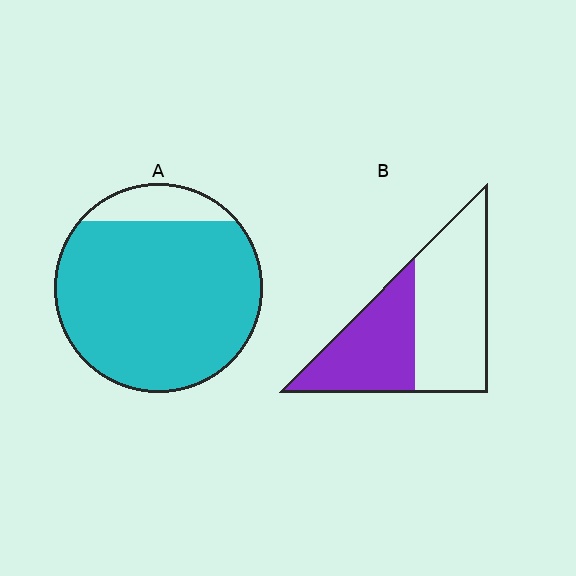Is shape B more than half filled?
No.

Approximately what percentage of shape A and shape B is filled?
A is approximately 90% and B is approximately 40%.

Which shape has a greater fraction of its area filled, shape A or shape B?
Shape A.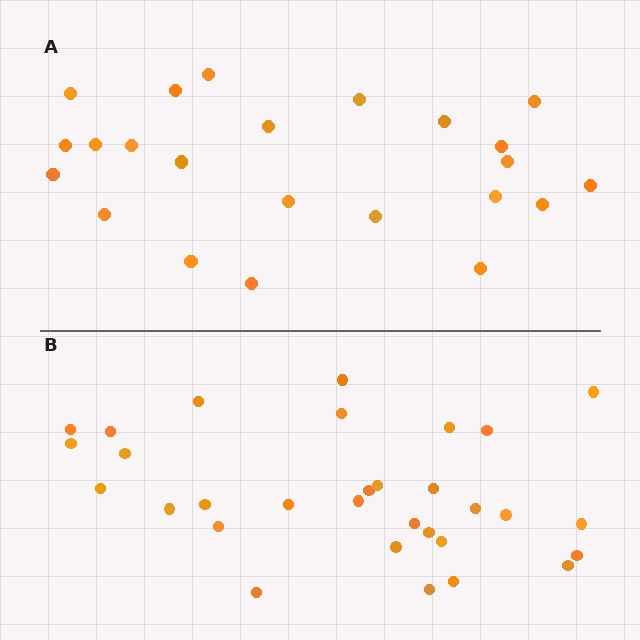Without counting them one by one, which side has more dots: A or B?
Region B (the bottom region) has more dots.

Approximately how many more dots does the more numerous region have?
Region B has roughly 8 or so more dots than region A.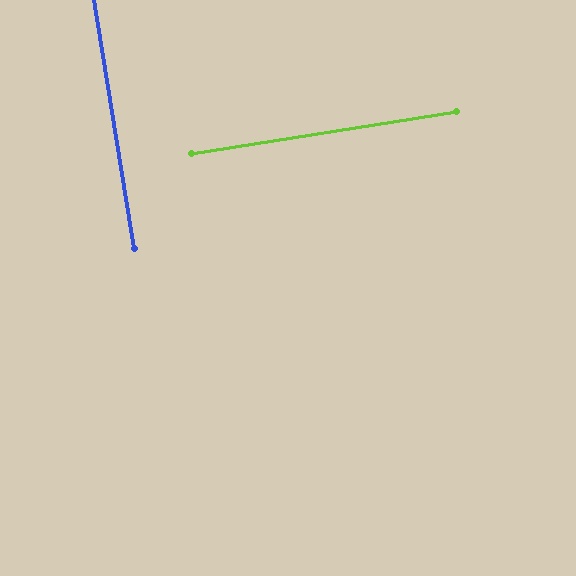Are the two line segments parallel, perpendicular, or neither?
Perpendicular — they meet at approximately 90°.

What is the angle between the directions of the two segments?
Approximately 90 degrees.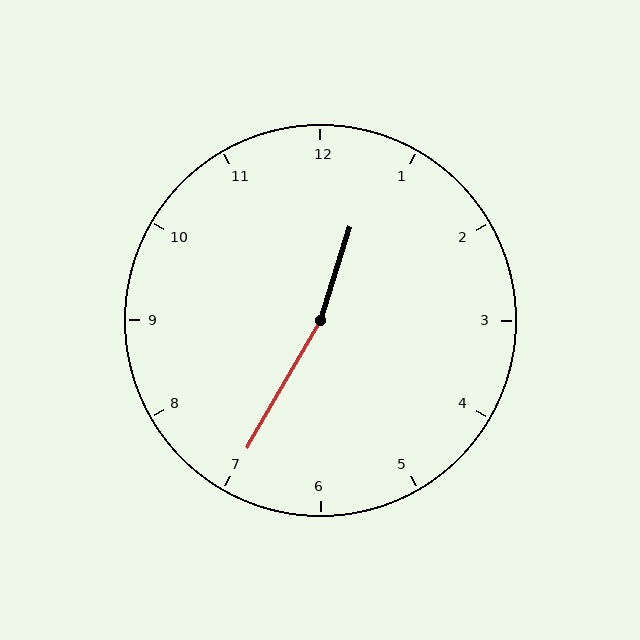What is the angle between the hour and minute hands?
Approximately 168 degrees.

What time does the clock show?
12:35.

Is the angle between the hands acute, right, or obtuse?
It is obtuse.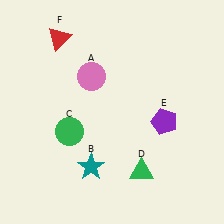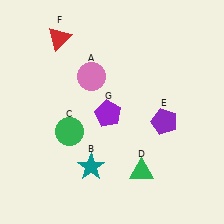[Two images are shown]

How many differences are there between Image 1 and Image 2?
There is 1 difference between the two images.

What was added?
A purple pentagon (G) was added in Image 2.